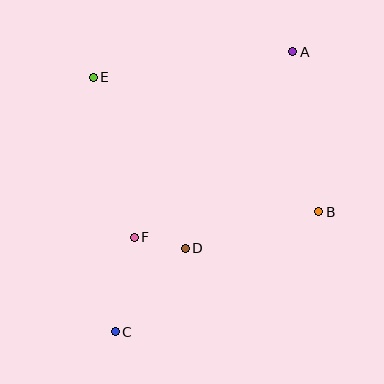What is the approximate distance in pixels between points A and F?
The distance between A and F is approximately 244 pixels.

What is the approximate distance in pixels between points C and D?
The distance between C and D is approximately 109 pixels.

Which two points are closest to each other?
Points D and F are closest to each other.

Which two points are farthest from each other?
Points A and C are farthest from each other.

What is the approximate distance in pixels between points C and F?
The distance between C and F is approximately 96 pixels.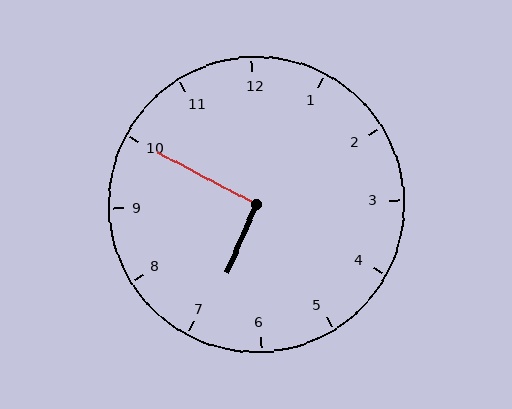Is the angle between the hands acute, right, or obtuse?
It is right.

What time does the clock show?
6:50.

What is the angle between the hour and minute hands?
Approximately 95 degrees.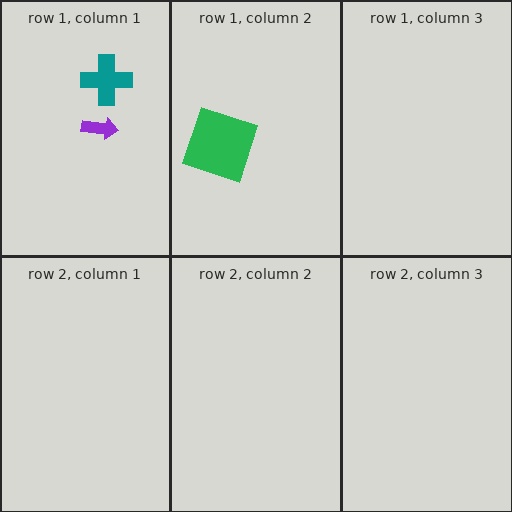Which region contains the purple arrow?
The row 1, column 1 region.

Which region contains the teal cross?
The row 1, column 1 region.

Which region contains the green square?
The row 1, column 2 region.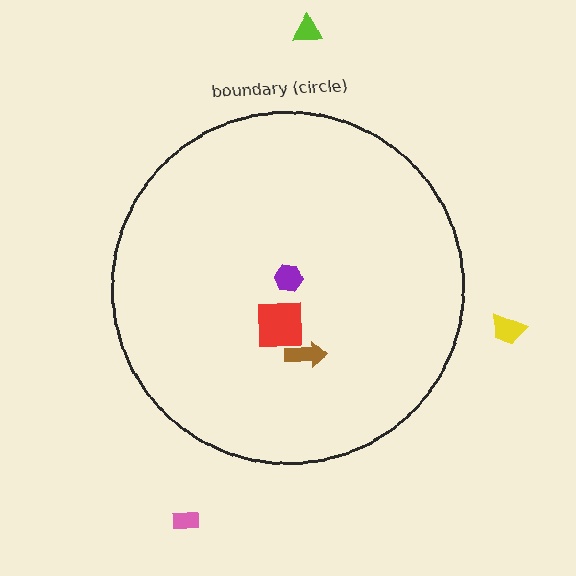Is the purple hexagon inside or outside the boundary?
Inside.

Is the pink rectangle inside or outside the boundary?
Outside.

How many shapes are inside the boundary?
3 inside, 3 outside.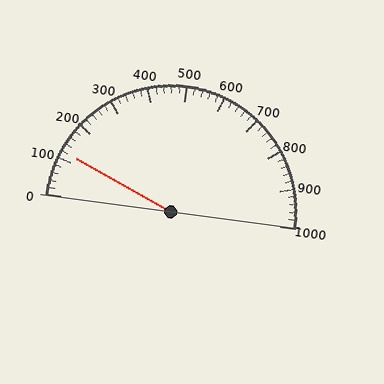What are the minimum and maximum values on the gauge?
The gauge ranges from 0 to 1000.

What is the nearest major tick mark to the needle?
The nearest major tick mark is 100.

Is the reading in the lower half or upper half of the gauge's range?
The reading is in the lower half of the range (0 to 1000).